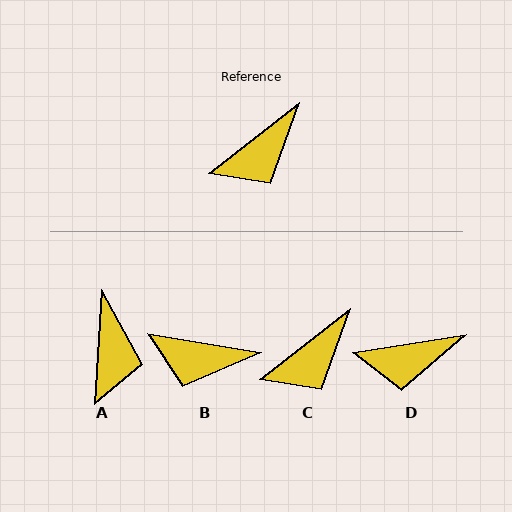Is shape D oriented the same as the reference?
No, it is off by about 29 degrees.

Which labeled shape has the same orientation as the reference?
C.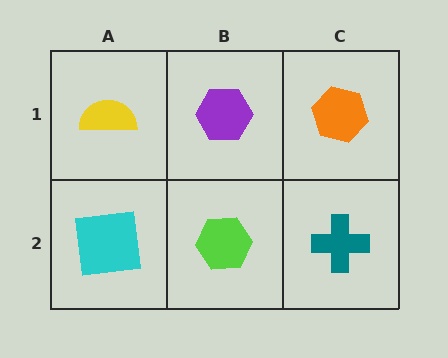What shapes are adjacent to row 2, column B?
A purple hexagon (row 1, column B), a cyan square (row 2, column A), a teal cross (row 2, column C).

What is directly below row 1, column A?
A cyan square.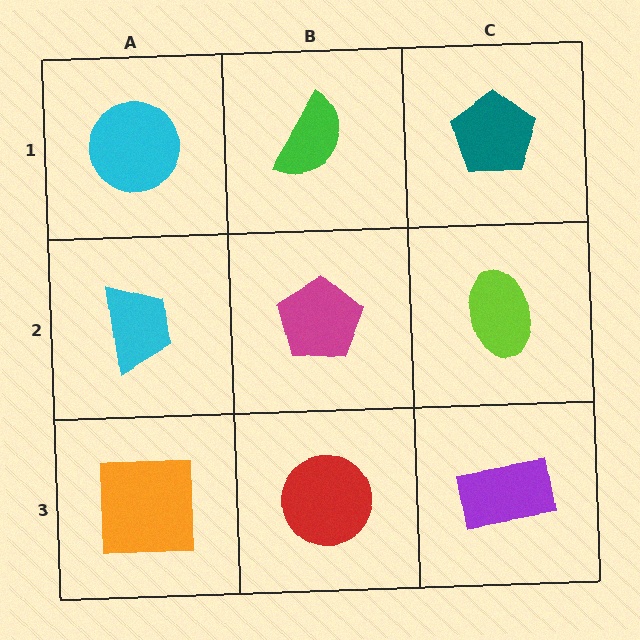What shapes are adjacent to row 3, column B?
A magenta pentagon (row 2, column B), an orange square (row 3, column A), a purple rectangle (row 3, column C).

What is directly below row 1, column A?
A cyan trapezoid.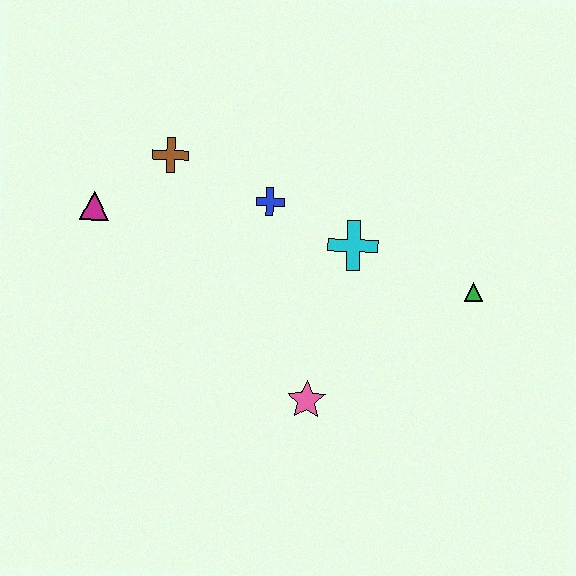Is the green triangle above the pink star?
Yes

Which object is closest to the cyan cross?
The blue cross is closest to the cyan cross.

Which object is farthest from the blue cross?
The green triangle is farthest from the blue cross.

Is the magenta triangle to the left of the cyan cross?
Yes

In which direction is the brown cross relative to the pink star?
The brown cross is above the pink star.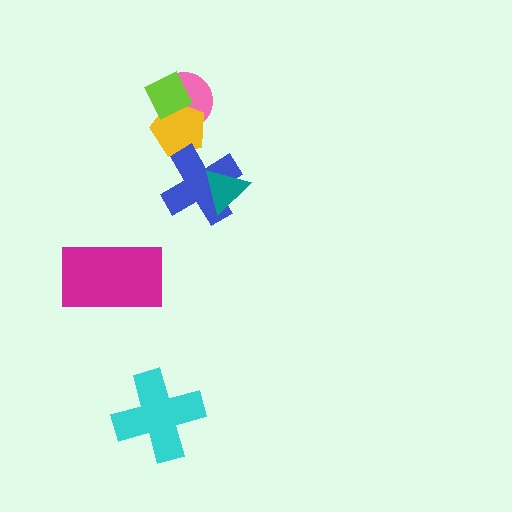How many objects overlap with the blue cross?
2 objects overlap with the blue cross.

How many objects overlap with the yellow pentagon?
3 objects overlap with the yellow pentagon.